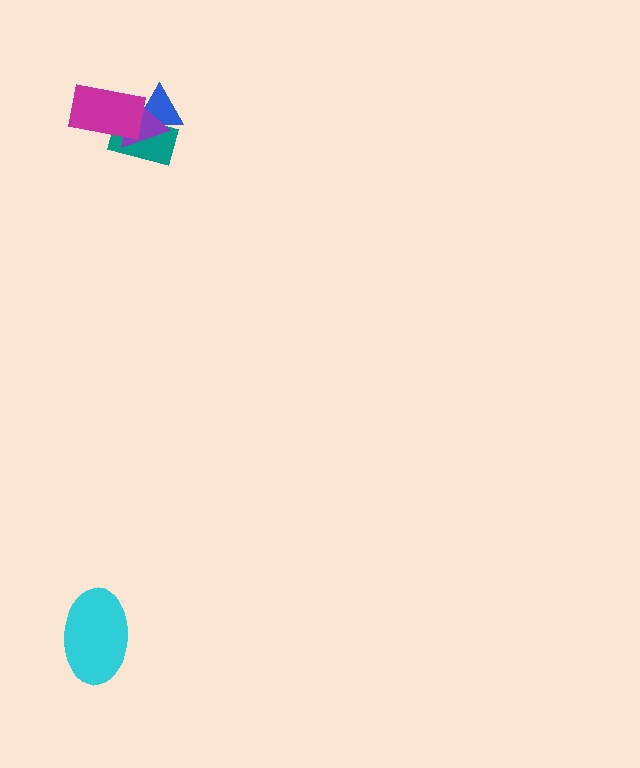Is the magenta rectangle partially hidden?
No, no other shape covers it.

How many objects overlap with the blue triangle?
3 objects overlap with the blue triangle.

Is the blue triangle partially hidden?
Yes, it is partially covered by another shape.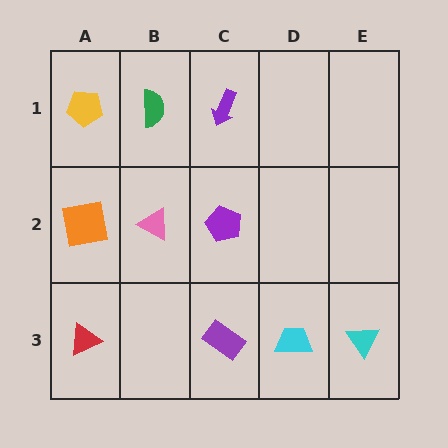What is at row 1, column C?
A purple arrow.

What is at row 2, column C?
A purple pentagon.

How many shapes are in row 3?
4 shapes.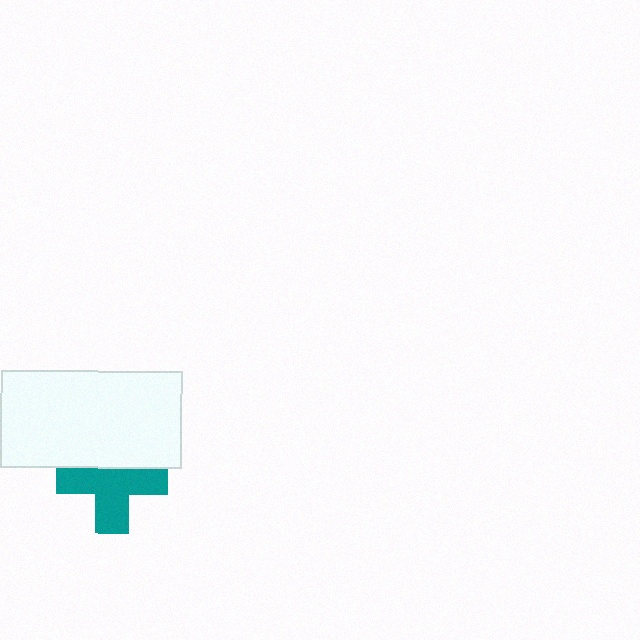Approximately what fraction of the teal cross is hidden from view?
Roughly 34% of the teal cross is hidden behind the white rectangle.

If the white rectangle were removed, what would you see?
You would see the complete teal cross.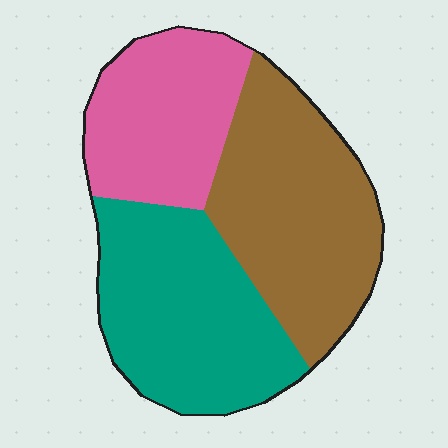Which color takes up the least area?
Pink, at roughly 25%.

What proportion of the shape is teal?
Teal covers 36% of the shape.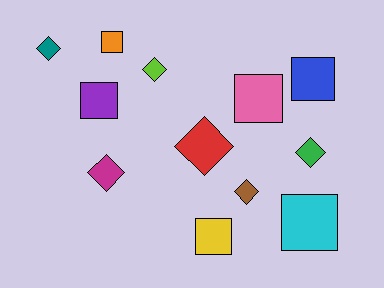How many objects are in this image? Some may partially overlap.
There are 12 objects.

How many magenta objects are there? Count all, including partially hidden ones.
There is 1 magenta object.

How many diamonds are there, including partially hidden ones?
There are 6 diamonds.